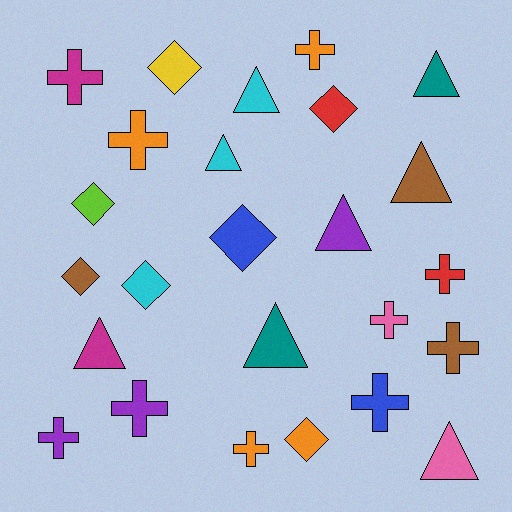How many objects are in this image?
There are 25 objects.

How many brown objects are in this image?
There are 3 brown objects.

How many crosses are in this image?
There are 10 crosses.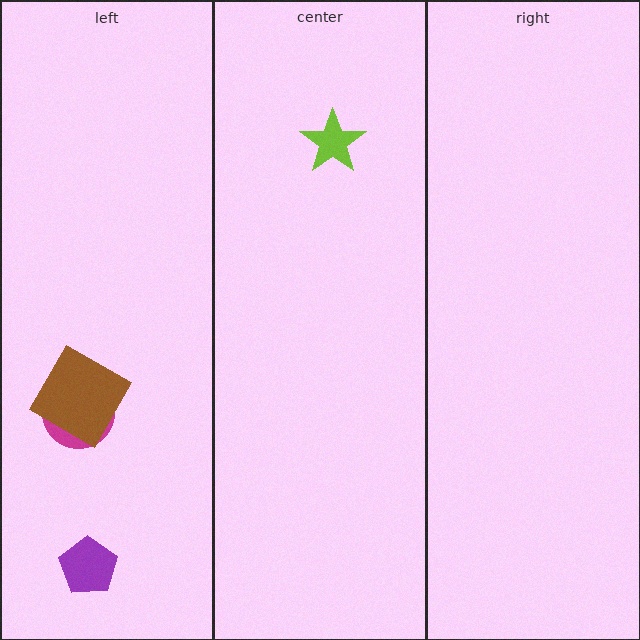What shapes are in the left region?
The magenta circle, the purple pentagon, the brown diamond.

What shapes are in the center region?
The lime star.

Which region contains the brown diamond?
The left region.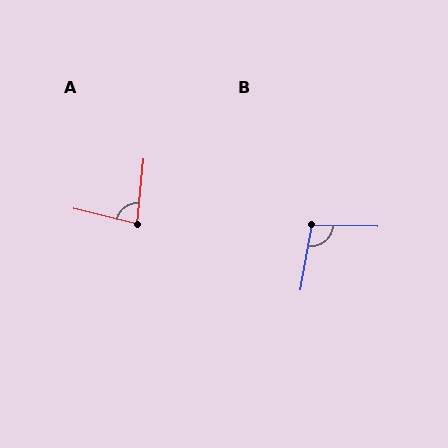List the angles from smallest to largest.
A (82°), B (98°).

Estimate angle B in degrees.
Approximately 98 degrees.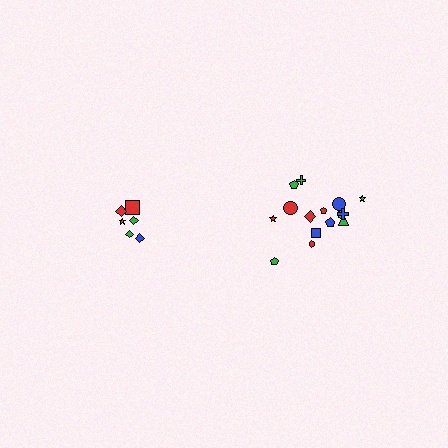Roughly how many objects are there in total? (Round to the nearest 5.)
Roughly 20 objects in total.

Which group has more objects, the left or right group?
The right group.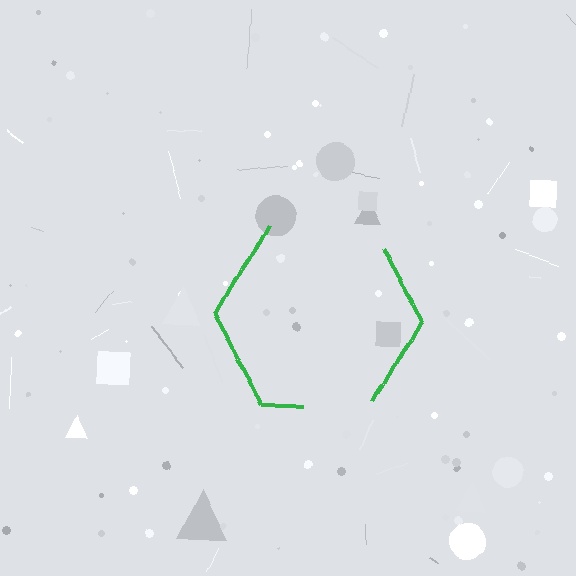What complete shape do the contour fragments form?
The contour fragments form a hexagon.